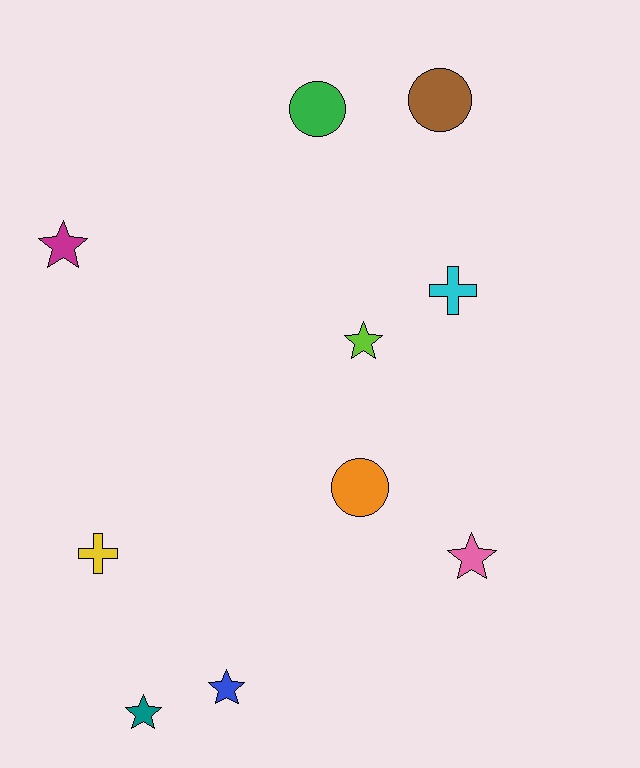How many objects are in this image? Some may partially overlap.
There are 10 objects.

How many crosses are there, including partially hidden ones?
There are 2 crosses.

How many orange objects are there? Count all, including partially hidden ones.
There is 1 orange object.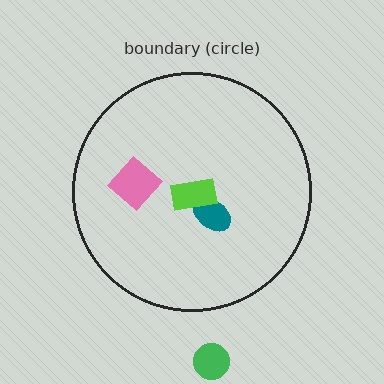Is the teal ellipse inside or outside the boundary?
Inside.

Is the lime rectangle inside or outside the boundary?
Inside.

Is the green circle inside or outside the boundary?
Outside.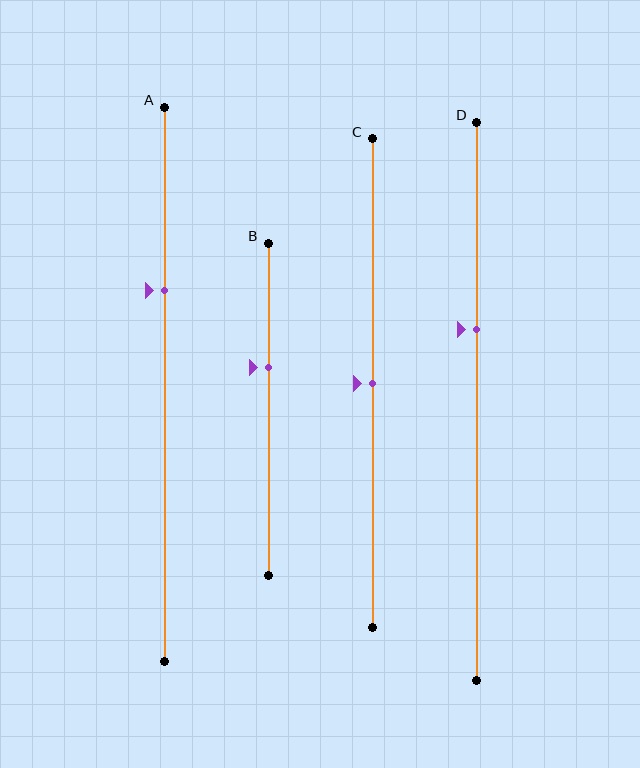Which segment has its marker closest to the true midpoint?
Segment C has its marker closest to the true midpoint.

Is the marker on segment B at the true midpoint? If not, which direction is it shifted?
No, the marker on segment B is shifted upward by about 13% of the segment length.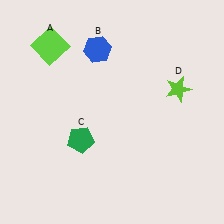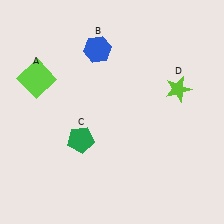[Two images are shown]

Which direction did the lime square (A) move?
The lime square (A) moved down.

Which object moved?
The lime square (A) moved down.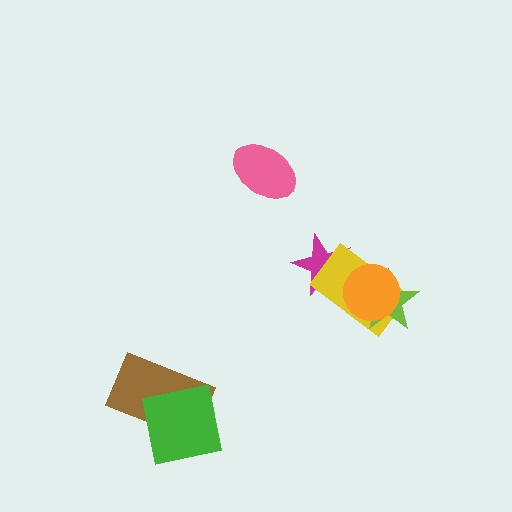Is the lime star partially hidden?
Yes, it is partially covered by another shape.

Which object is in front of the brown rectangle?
The green square is in front of the brown rectangle.